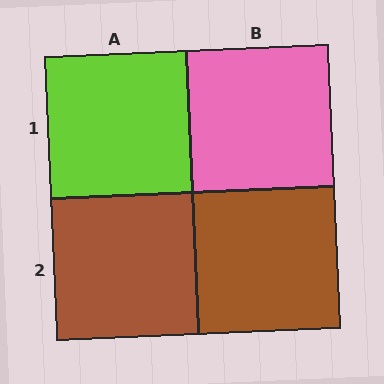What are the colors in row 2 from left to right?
Brown, brown.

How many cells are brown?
2 cells are brown.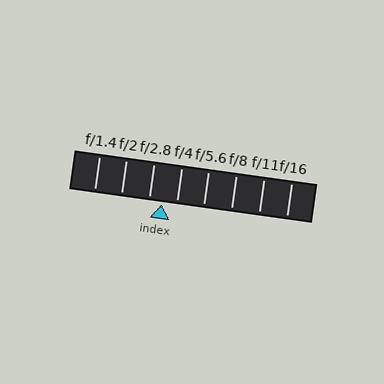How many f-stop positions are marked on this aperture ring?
There are 8 f-stop positions marked.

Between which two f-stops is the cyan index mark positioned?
The index mark is between f/2.8 and f/4.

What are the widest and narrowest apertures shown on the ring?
The widest aperture shown is f/1.4 and the narrowest is f/16.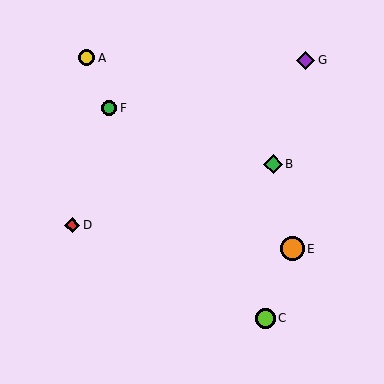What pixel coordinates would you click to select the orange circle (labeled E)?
Click at (292, 249) to select the orange circle E.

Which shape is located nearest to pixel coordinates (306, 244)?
The orange circle (labeled E) at (292, 249) is nearest to that location.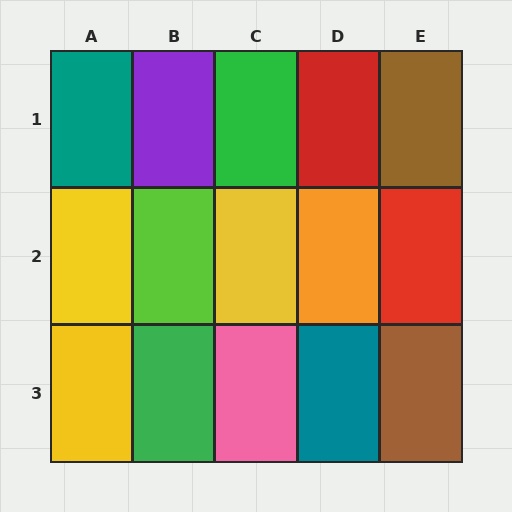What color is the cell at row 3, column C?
Pink.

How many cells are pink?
1 cell is pink.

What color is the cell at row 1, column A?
Teal.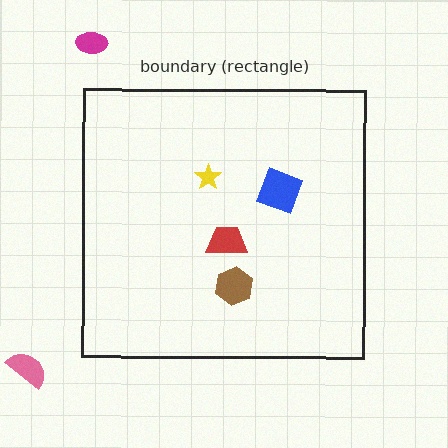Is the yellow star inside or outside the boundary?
Inside.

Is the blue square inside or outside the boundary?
Inside.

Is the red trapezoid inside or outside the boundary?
Inside.